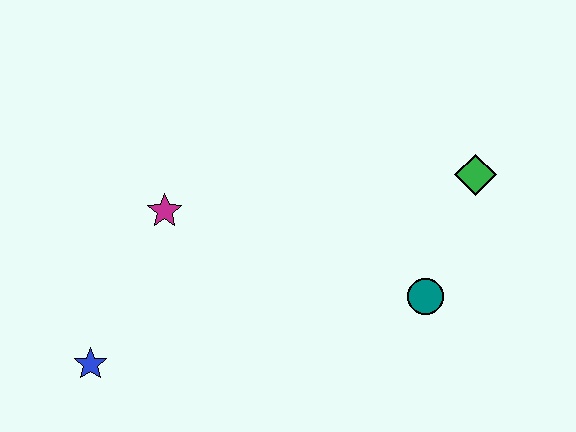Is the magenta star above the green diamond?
No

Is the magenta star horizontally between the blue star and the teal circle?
Yes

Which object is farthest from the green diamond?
The blue star is farthest from the green diamond.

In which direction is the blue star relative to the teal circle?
The blue star is to the left of the teal circle.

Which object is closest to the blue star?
The magenta star is closest to the blue star.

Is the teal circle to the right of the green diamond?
No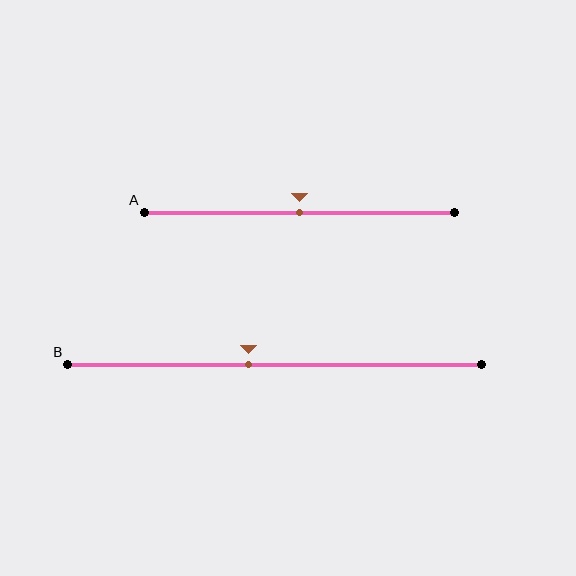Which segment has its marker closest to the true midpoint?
Segment A has its marker closest to the true midpoint.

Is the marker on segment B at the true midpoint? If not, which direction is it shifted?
No, the marker on segment B is shifted to the left by about 6% of the segment length.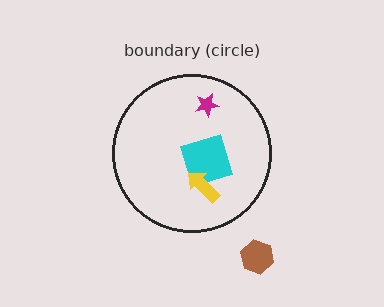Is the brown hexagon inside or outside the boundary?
Outside.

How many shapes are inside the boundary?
3 inside, 1 outside.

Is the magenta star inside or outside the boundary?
Inside.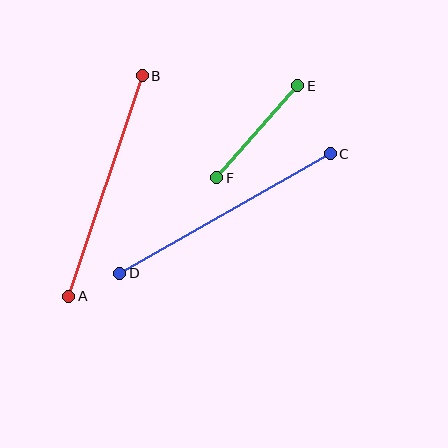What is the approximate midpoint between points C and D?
The midpoint is at approximately (225, 213) pixels.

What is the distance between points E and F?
The distance is approximately 122 pixels.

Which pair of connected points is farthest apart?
Points C and D are farthest apart.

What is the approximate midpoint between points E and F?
The midpoint is at approximately (257, 132) pixels.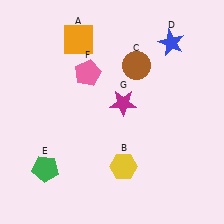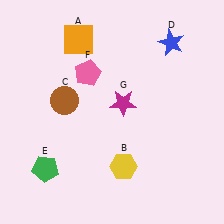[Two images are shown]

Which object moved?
The brown circle (C) moved left.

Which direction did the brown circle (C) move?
The brown circle (C) moved left.